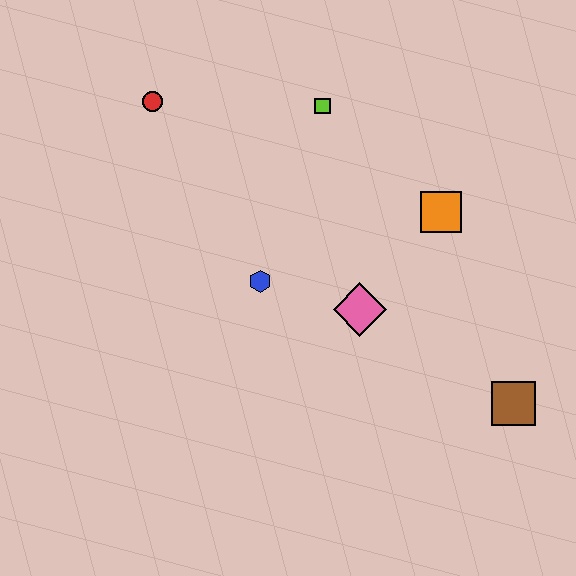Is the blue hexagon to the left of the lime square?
Yes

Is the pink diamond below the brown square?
No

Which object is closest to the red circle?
The lime square is closest to the red circle.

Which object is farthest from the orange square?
The red circle is farthest from the orange square.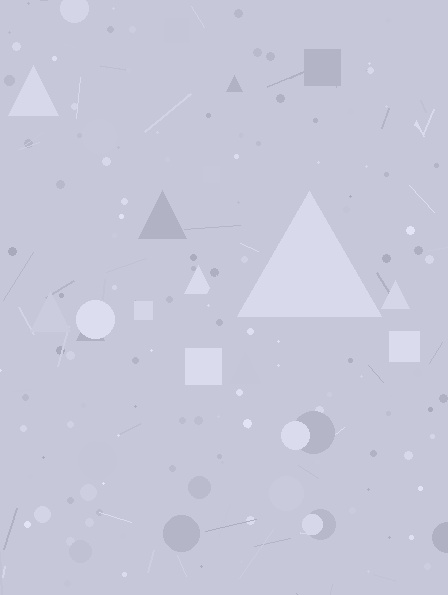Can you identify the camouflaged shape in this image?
The camouflaged shape is a triangle.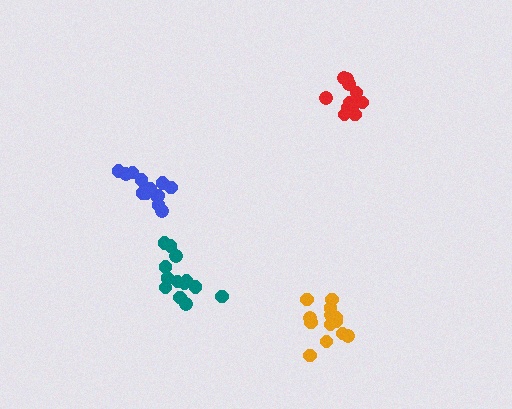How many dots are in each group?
Group 1: 13 dots, Group 2: 12 dots, Group 3: 13 dots, Group 4: 13 dots (51 total).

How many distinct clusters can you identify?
There are 4 distinct clusters.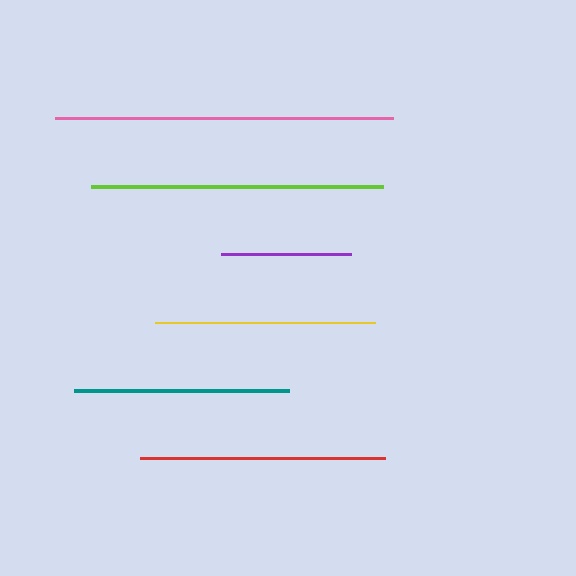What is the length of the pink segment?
The pink segment is approximately 338 pixels long.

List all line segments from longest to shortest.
From longest to shortest: pink, lime, red, yellow, teal, purple.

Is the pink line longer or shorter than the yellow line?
The pink line is longer than the yellow line.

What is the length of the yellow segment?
The yellow segment is approximately 220 pixels long.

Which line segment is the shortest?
The purple line is the shortest at approximately 130 pixels.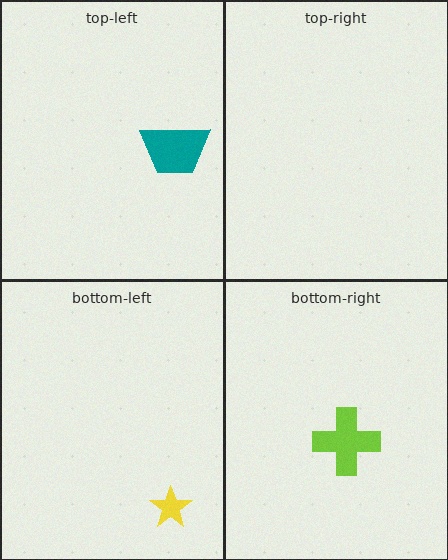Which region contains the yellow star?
The bottom-left region.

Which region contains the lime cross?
The bottom-right region.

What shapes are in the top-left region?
The teal trapezoid.